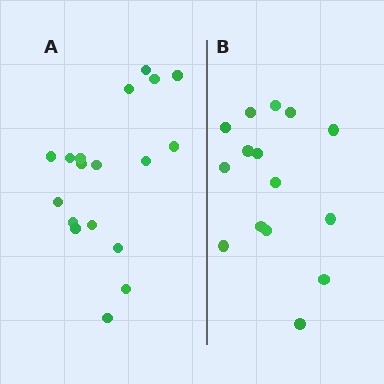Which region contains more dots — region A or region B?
Region A (the left region) has more dots.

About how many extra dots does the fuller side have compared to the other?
Region A has just a few more — roughly 2 or 3 more dots than region B.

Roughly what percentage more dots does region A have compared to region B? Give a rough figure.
About 20% more.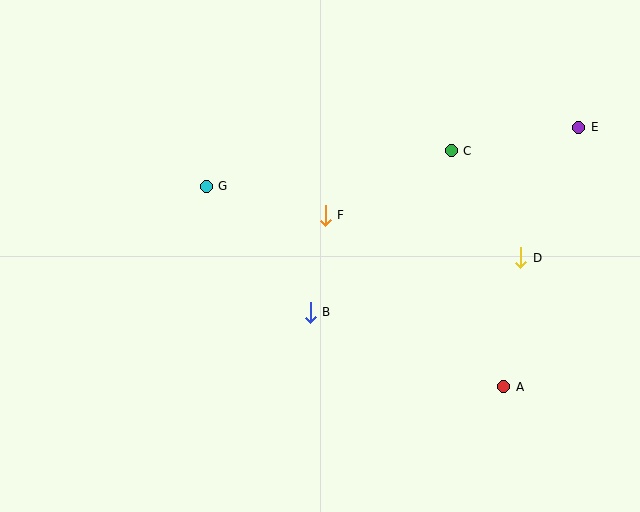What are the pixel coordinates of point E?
Point E is at (579, 127).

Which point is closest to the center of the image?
Point F at (325, 215) is closest to the center.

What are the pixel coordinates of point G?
Point G is at (206, 186).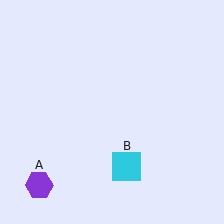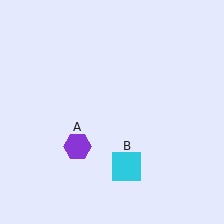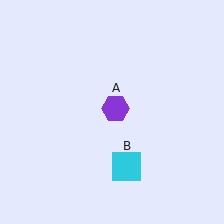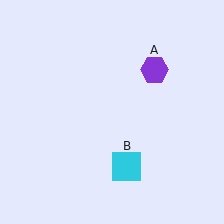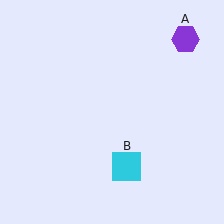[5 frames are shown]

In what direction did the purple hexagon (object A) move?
The purple hexagon (object A) moved up and to the right.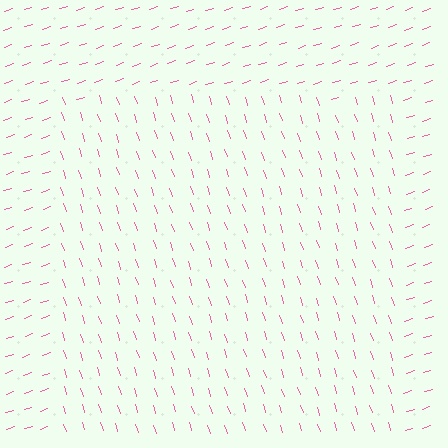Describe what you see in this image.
The image is filled with small pink line segments. A rectangle region in the image has lines oriented differently from the surrounding lines, creating a visible texture boundary.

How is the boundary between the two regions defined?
The boundary is defined purely by a change in line orientation (approximately 90 degrees difference). All lines are the same color and thickness.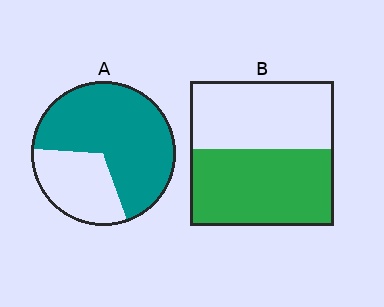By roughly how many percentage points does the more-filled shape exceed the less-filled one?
By roughly 15 percentage points (A over B).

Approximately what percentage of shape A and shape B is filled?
A is approximately 70% and B is approximately 55%.